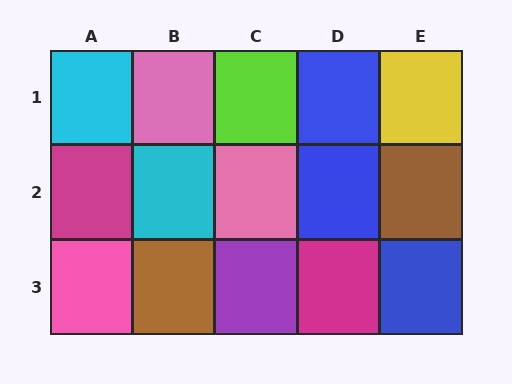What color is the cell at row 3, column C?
Purple.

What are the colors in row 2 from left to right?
Magenta, cyan, pink, blue, brown.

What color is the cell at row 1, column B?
Pink.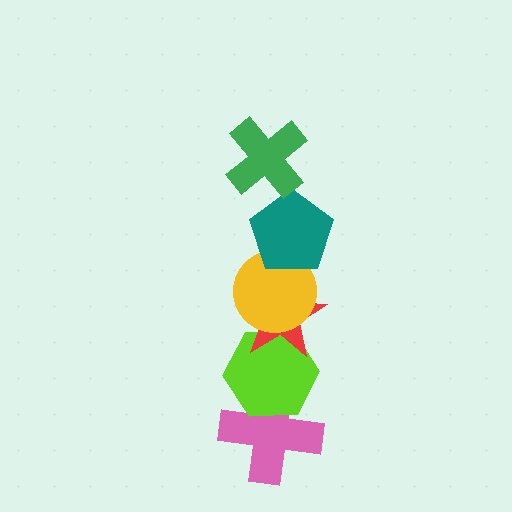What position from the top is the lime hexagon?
The lime hexagon is 5th from the top.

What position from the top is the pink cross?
The pink cross is 6th from the top.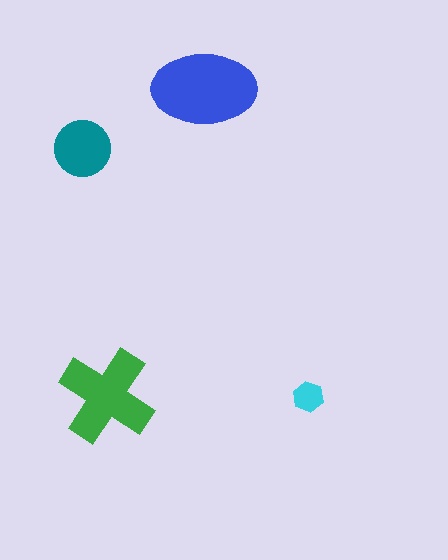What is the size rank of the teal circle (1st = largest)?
3rd.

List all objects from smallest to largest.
The cyan hexagon, the teal circle, the green cross, the blue ellipse.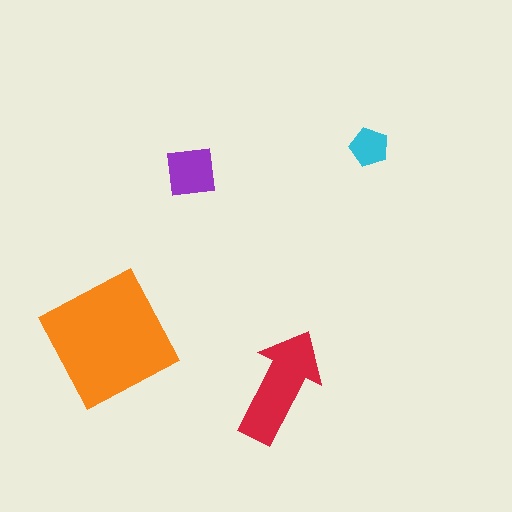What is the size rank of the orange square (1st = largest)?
1st.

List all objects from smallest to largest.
The cyan pentagon, the purple square, the red arrow, the orange square.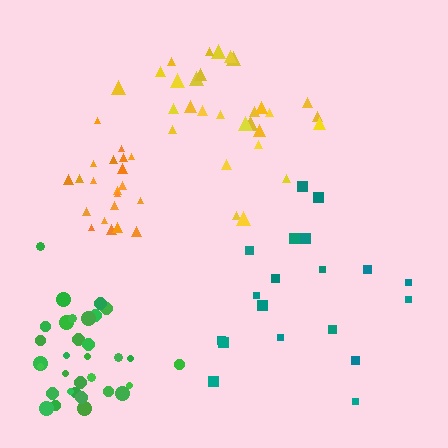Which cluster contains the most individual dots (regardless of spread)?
Green (32).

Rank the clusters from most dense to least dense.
orange, green, yellow, teal.